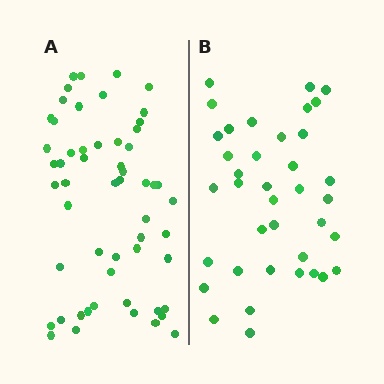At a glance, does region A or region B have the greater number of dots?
Region A (the left region) has more dots.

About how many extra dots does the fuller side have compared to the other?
Region A has approximately 20 more dots than region B.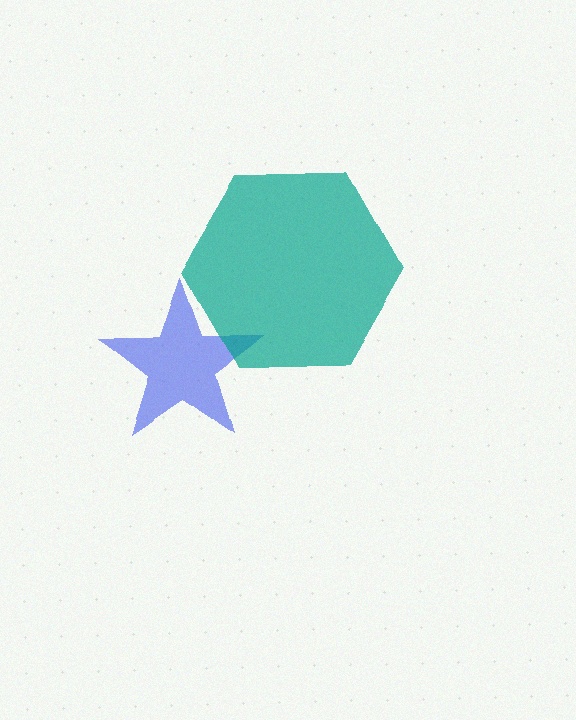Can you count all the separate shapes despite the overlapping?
Yes, there are 2 separate shapes.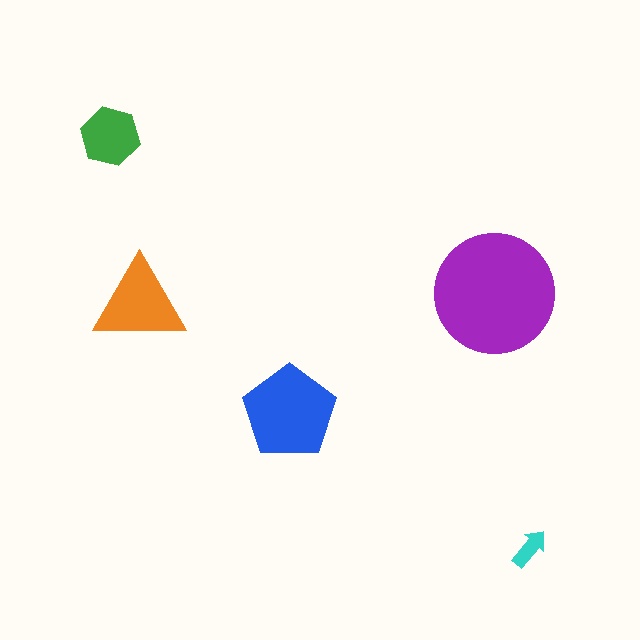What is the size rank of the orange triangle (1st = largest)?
3rd.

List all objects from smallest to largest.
The cyan arrow, the green hexagon, the orange triangle, the blue pentagon, the purple circle.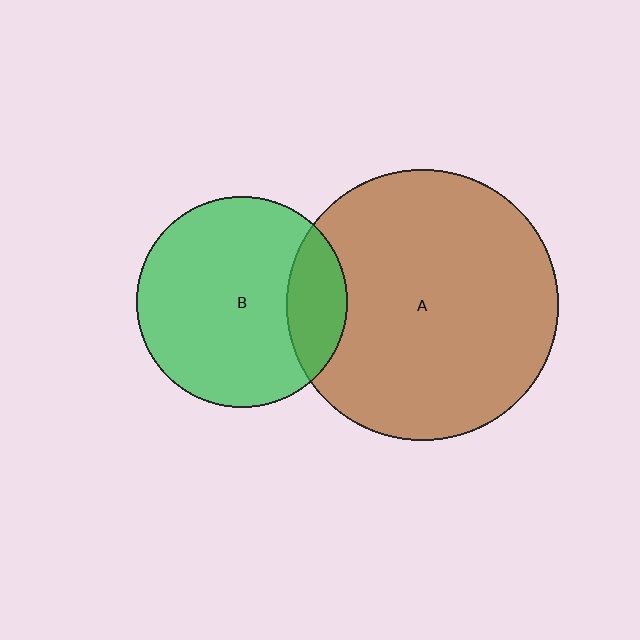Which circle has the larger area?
Circle A (brown).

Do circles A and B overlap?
Yes.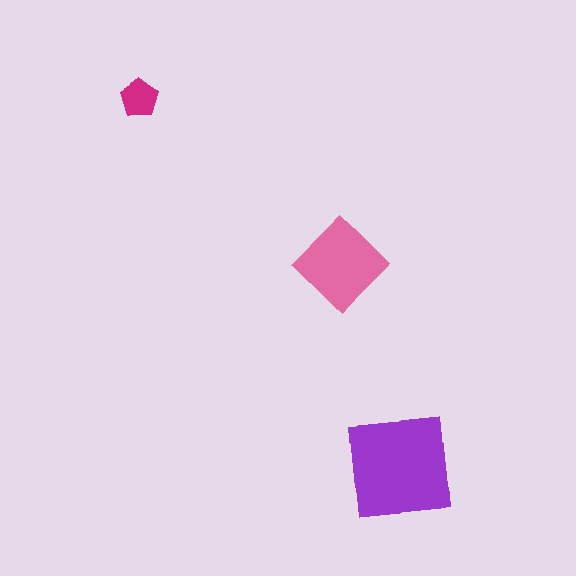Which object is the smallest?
The magenta pentagon.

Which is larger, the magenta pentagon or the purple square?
The purple square.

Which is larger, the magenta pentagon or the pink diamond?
The pink diamond.